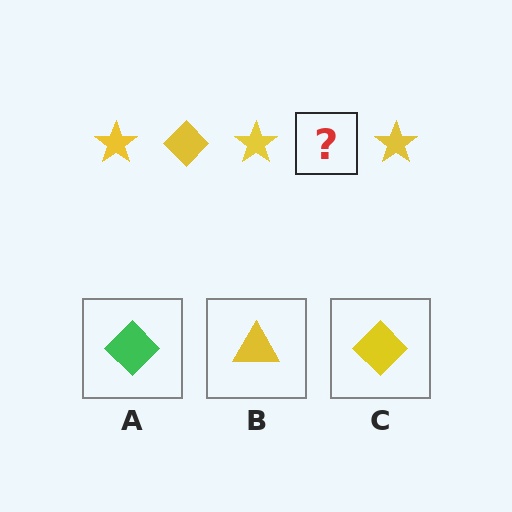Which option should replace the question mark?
Option C.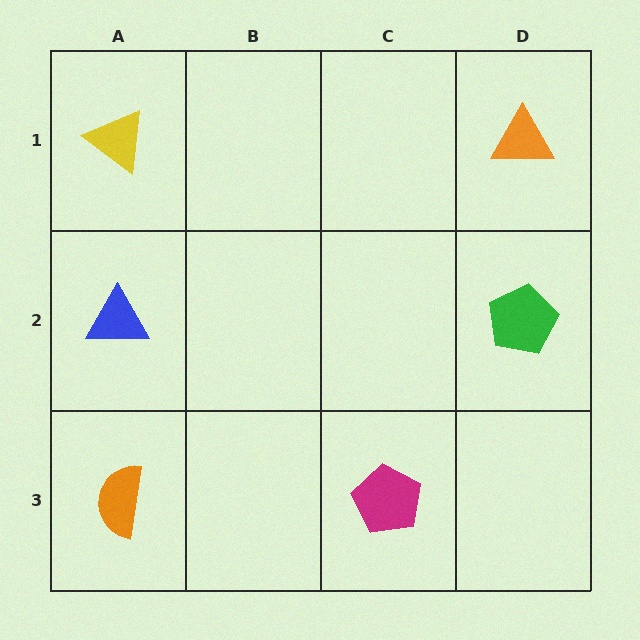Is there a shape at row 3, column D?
No, that cell is empty.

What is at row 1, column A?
A yellow triangle.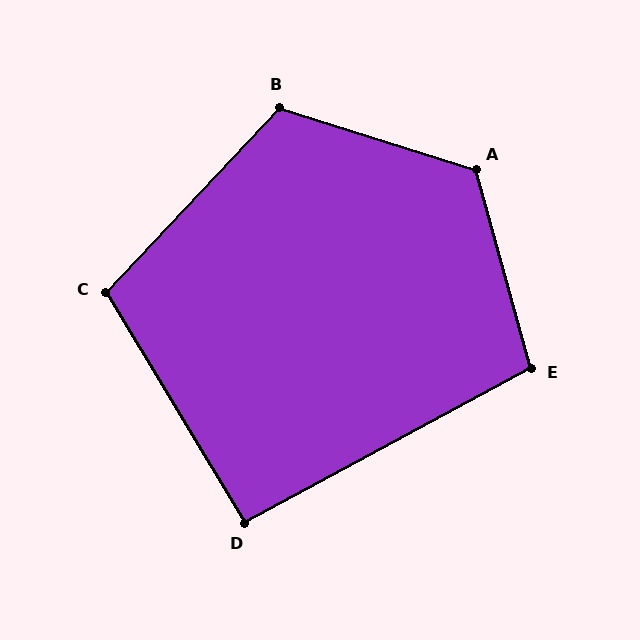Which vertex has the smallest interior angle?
D, at approximately 93 degrees.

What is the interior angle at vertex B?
Approximately 116 degrees (obtuse).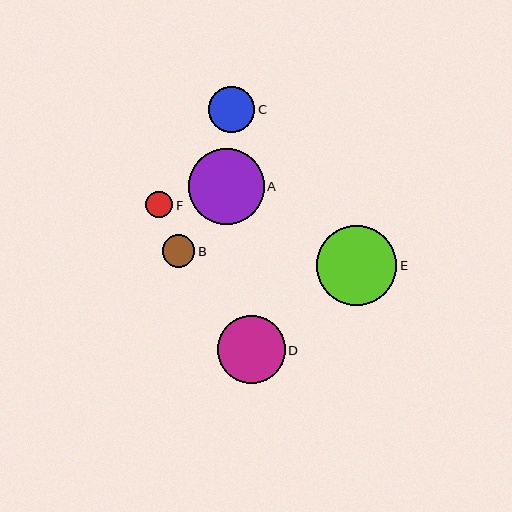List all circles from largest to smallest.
From largest to smallest: E, A, D, C, B, F.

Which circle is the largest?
Circle E is the largest with a size of approximately 80 pixels.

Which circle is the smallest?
Circle F is the smallest with a size of approximately 27 pixels.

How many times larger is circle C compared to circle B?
Circle C is approximately 1.4 times the size of circle B.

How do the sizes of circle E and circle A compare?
Circle E and circle A are approximately the same size.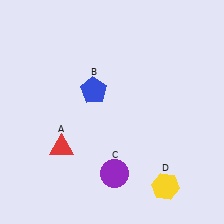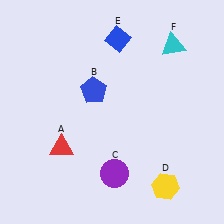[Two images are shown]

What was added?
A blue diamond (E), a cyan triangle (F) were added in Image 2.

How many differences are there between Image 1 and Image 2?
There are 2 differences between the two images.